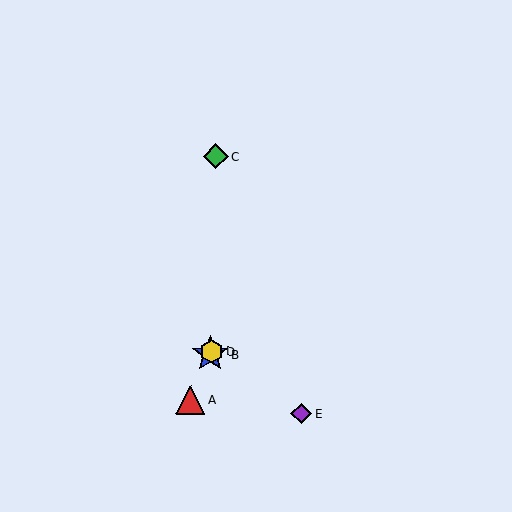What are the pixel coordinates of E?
Object E is at (301, 413).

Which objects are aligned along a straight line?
Objects A, B, D are aligned along a straight line.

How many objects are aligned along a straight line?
3 objects (A, B, D) are aligned along a straight line.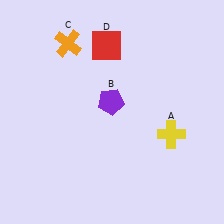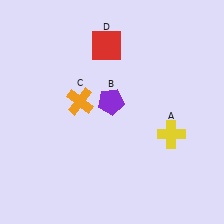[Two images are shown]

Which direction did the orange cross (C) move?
The orange cross (C) moved down.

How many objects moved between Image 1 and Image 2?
1 object moved between the two images.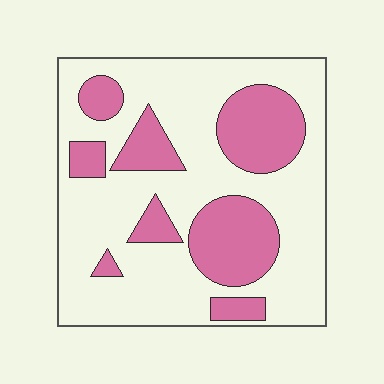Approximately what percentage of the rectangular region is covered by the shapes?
Approximately 30%.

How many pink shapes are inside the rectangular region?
8.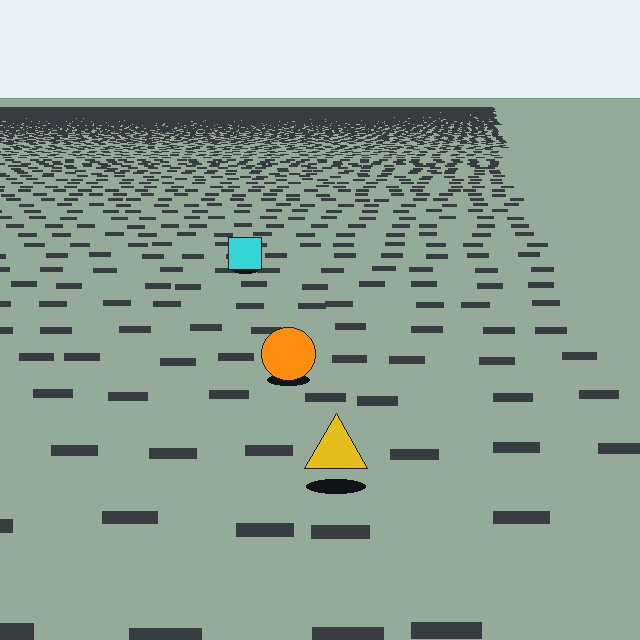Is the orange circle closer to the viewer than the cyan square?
Yes. The orange circle is closer — you can tell from the texture gradient: the ground texture is coarser near it.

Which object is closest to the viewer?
The yellow triangle is closest. The texture marks near it are larger and more spread out.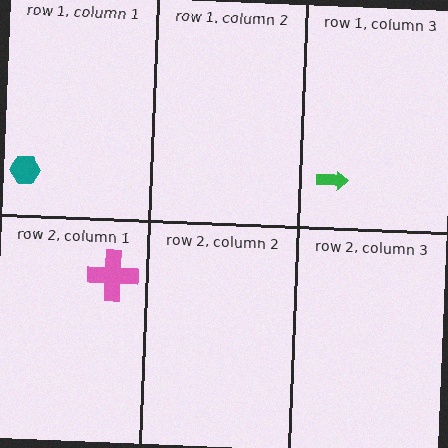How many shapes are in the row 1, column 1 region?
1.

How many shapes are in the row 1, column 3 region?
1.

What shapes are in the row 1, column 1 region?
The teal hexagon.